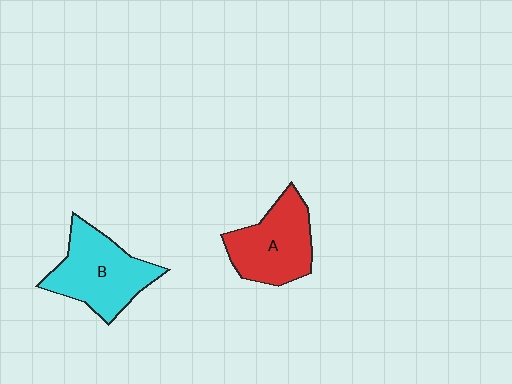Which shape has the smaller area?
Shape A (red).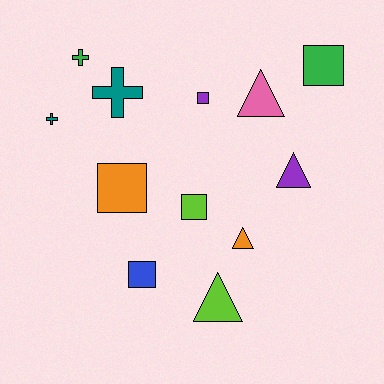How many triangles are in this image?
There are 4 triangles.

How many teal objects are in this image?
There are 2 teal objects.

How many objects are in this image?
There are 12 objects.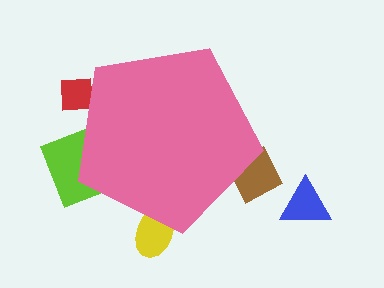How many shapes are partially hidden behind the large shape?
4 shapes are partially hidden.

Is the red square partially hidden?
Yes, the red square is partially hidden behind the pink pentagon.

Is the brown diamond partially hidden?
Yes, the brown diamond is partially hidden behind the pink pentagon.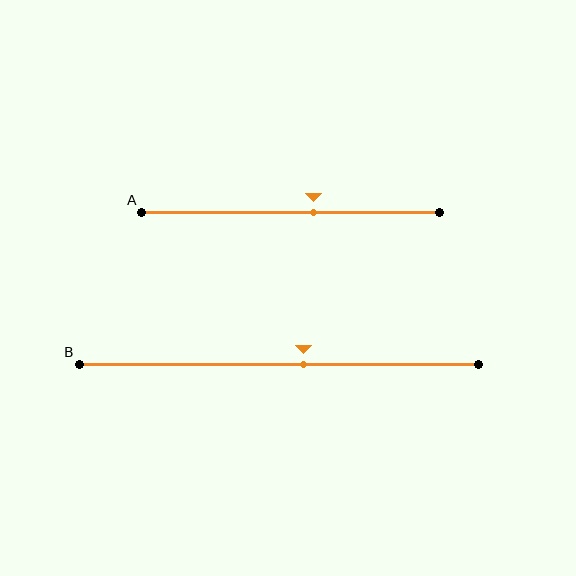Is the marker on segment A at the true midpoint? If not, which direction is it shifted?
No, the marker on segment A is shifted to the right by about 8% of the segment length.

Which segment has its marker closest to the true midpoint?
Segment B has its marker closest to the true midpoint.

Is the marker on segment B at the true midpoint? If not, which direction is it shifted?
No, the marker on segment B is shifted to the right by about 6% of the segment length.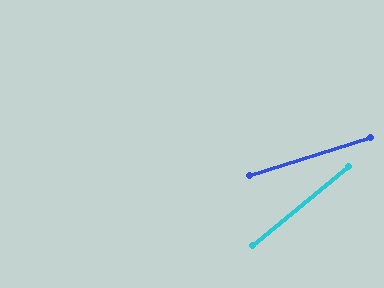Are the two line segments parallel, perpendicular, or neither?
Neither parallel nor perpendicular — they differ by about 22°.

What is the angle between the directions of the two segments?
Approximately 22 degrees.